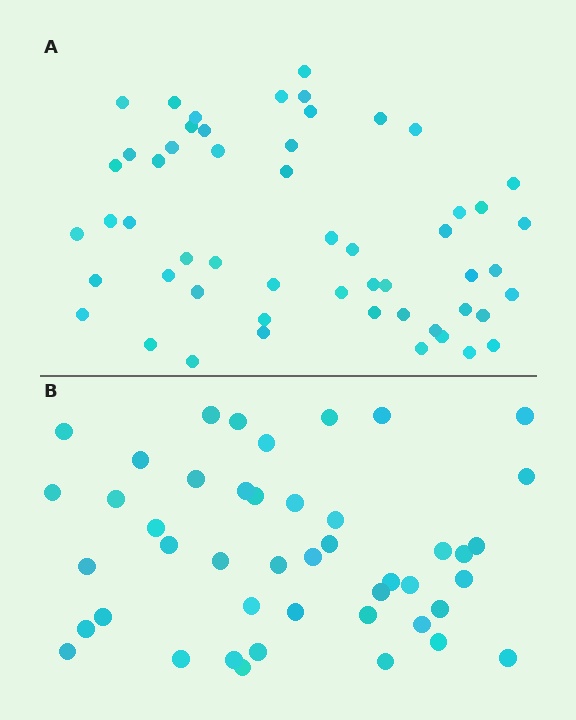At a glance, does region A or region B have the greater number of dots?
Region A (the top region) has more dots.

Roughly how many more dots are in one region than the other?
Region A has roughly 8 or so more dots than region B.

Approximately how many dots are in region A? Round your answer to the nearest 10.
About 50 dots. (The exact count is 54, which rounds to 50.)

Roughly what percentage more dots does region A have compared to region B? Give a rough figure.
About 20% more.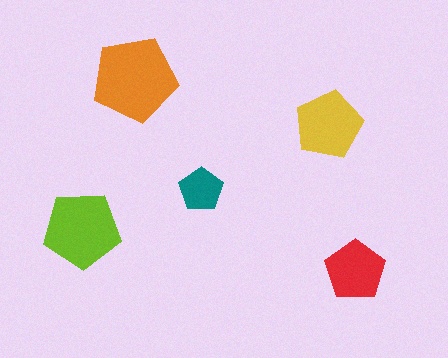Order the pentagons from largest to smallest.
the orange one, the lime one, the yellow one, the red one, the teal one.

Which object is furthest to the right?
The red pentagon is rightmost.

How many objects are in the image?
There are 5 objects in the image.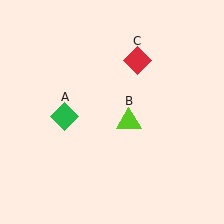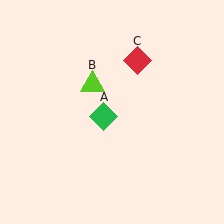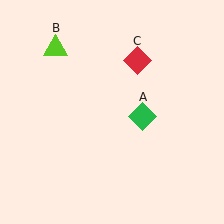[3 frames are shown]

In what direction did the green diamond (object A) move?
The green diamond (object A) moved right.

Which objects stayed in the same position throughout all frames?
Red diamond (object C) remained stationary.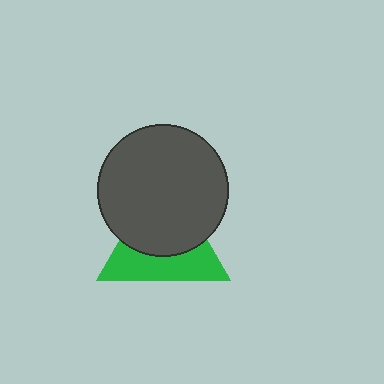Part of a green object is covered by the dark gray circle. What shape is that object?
It is a triangle.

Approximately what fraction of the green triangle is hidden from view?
Roughly 55% of the green triangle is hidden behind the dark gray circle.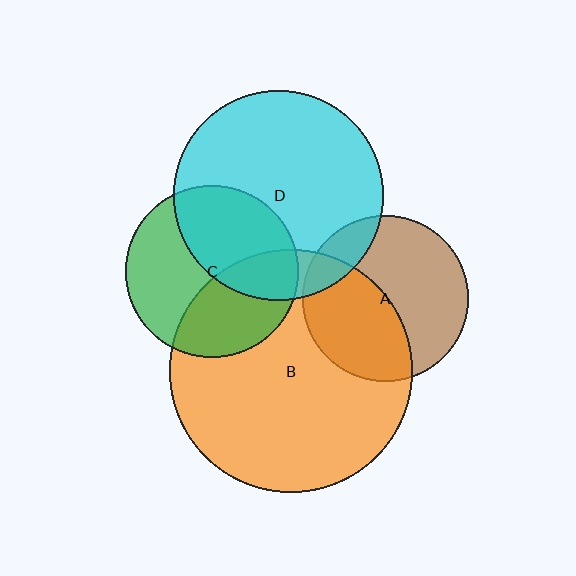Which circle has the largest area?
Circle B (orange).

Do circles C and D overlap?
Yes.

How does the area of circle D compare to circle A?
Approximately 1.6 times.